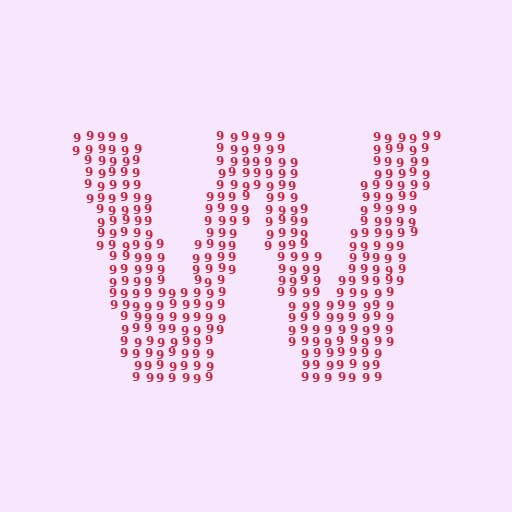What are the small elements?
The small elements are digit 9's.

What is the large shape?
The large shape is the letter W.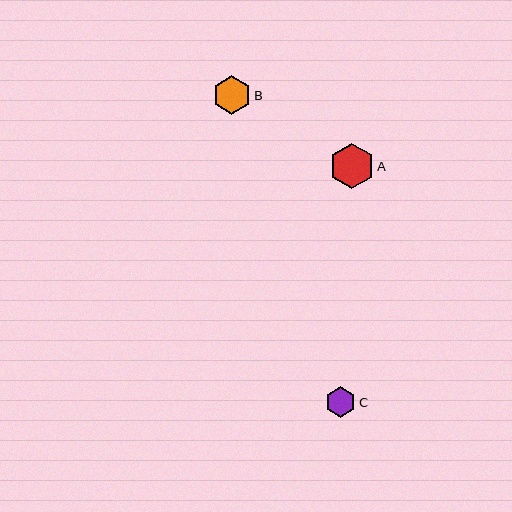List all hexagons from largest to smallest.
From largest to smallest: A, B, C.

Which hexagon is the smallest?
Hexagon C is the smallest with a size of approximately 31 pixels.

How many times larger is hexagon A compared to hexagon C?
Hexagon A is approximately 1.5 times the size of hexagon C.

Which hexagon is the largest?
Hexagon A is the largest with a size of approximately 45 pixels.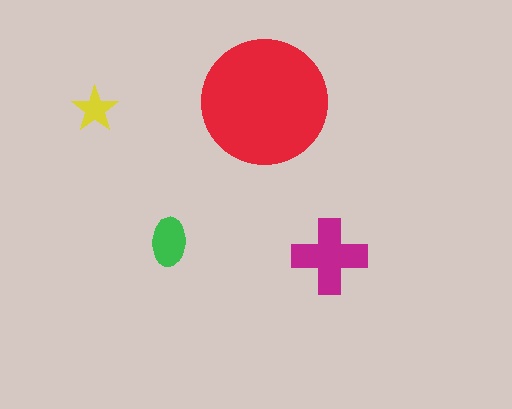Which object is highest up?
The red circle is topmost.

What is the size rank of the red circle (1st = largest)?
1st.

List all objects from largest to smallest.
The red circle, the magenta cross, the green ellipse, the yellow star.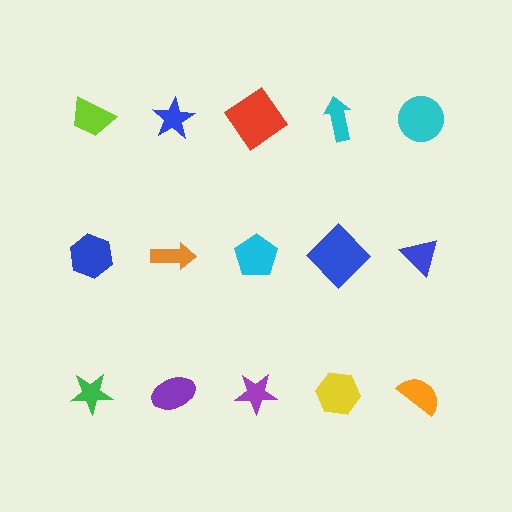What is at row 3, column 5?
An orange semicircle.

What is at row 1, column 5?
A cyan circle.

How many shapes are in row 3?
5 shapes.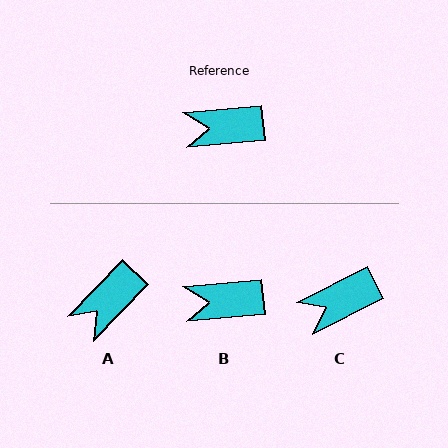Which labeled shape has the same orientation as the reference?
B.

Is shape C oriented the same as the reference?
No, it is off by about 22 degrees.